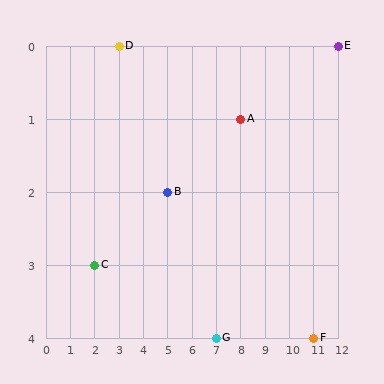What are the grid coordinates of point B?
Point B is at grid coordinates (5, 2).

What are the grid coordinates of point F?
Point F is at grid coordinates (11, 4).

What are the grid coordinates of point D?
Point D is at grid coordinates (3, 0).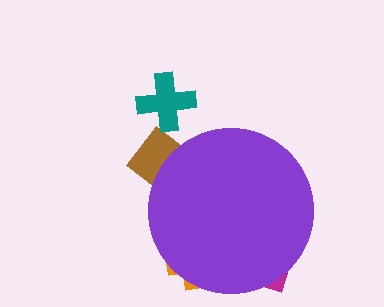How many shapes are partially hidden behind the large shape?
3 shapes are partially hidden.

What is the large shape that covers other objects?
A purple circle.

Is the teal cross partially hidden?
No, the teal cross is fully visible.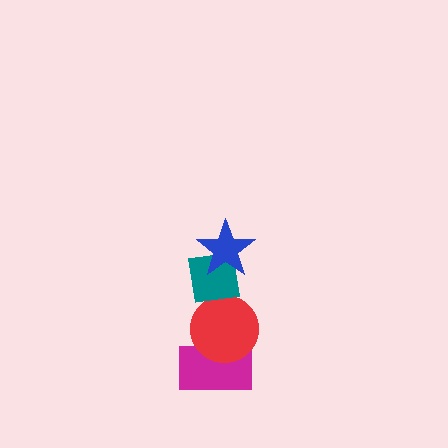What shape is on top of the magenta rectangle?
The red circle is on top of the magenta rectangle.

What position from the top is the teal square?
The teal square is 2nd from the top.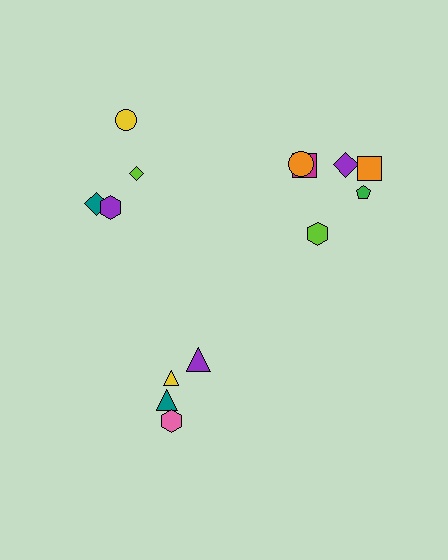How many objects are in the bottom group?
There are 4 objects.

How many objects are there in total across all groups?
There are 14 objects.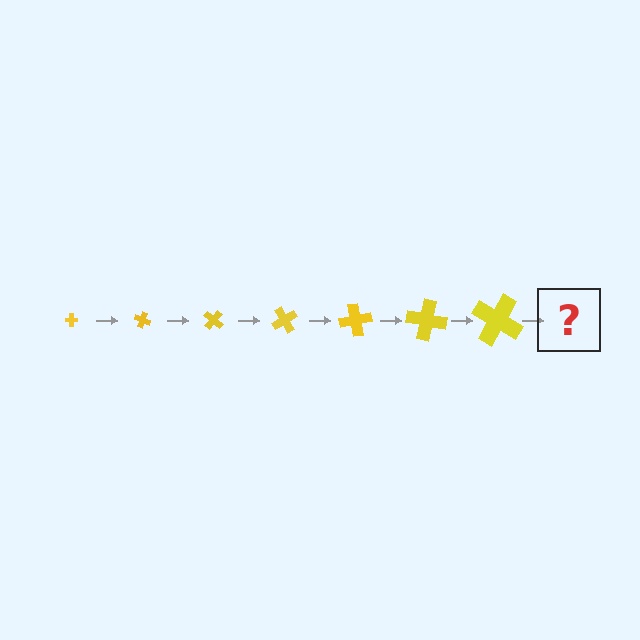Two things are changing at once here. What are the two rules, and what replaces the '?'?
The two rules are that the cross grows larger each step and it rotates 20 degrees each step. The '?' should be a cross, larger than the previous one and rotated 140 degrees from the start.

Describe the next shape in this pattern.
It should be a cross, larger than the previous one and rotated 140 degrees from the start.